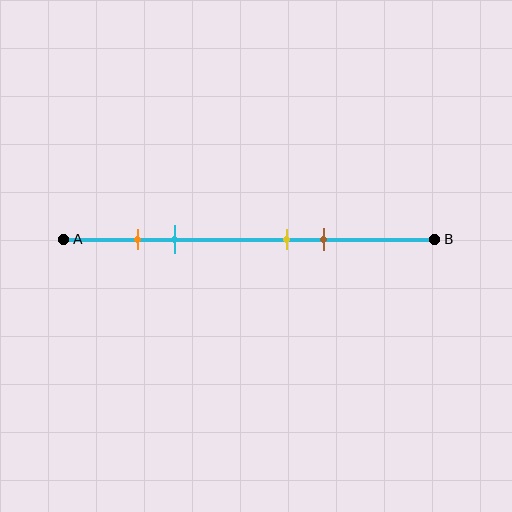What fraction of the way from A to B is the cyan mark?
The cyan mark is approximately 30% (0.3) of the way from A to B.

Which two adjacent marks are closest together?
The orange and cyan marks are the closest adjacent pair.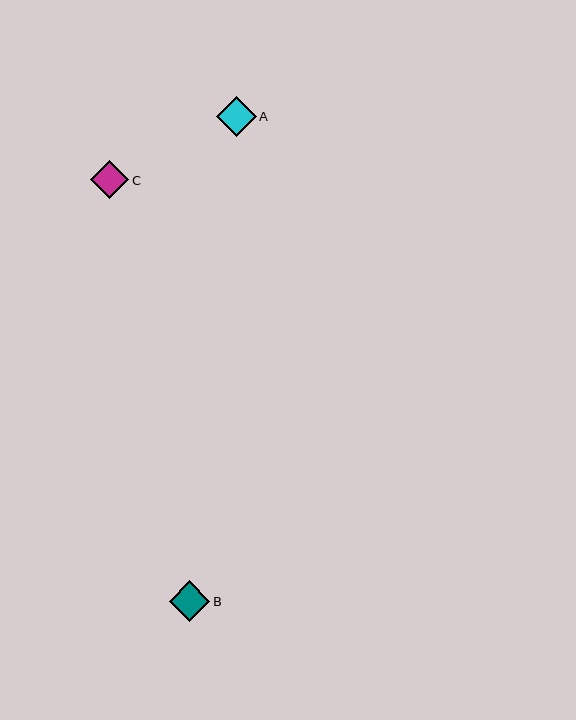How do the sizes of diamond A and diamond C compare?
Diamond A and diamond C are approximately the same size.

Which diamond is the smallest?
Diamond C is the smallest with a size of approximately 38 pixels.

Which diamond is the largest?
Diamond B is the largest with a size of approximately 40 pixels.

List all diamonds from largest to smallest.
From largest to smallest: B, A, C.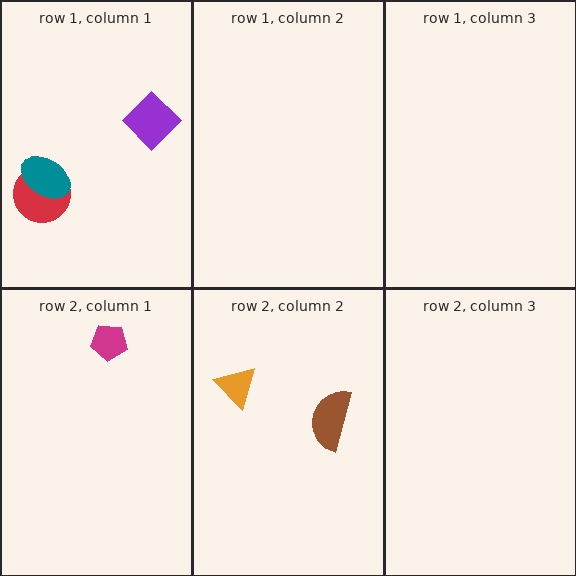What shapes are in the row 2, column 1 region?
The magenta pentagon.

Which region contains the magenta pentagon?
The row 2, column 1 region.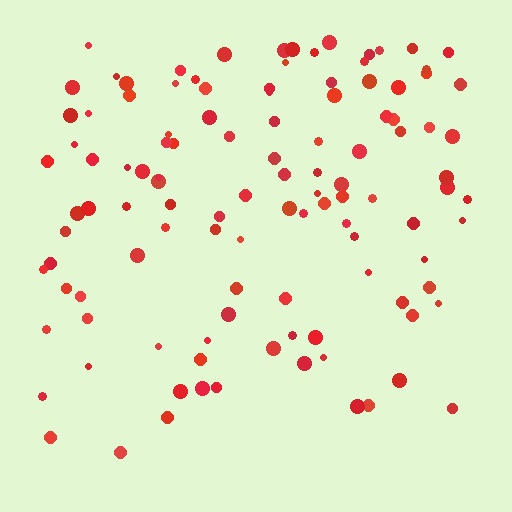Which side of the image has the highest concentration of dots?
The top.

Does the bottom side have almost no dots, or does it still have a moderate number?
Still a moderate number, just noticeably fewer than the top.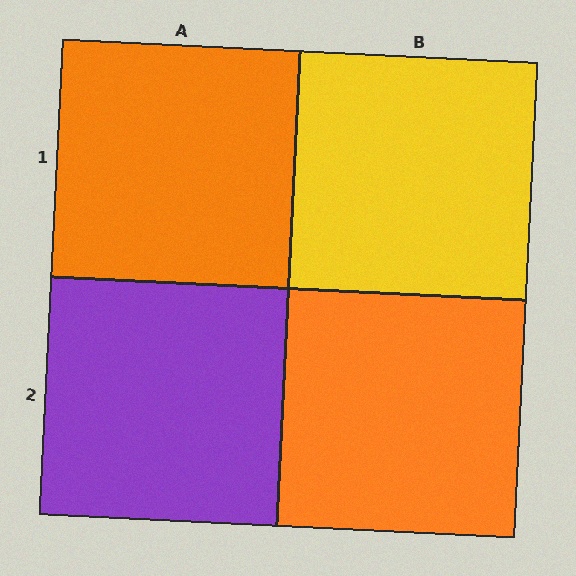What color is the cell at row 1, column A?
Orange.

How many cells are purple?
1 cell is purple.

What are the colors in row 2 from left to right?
Purple, orange.